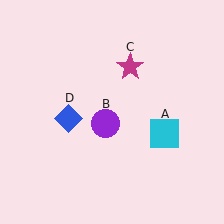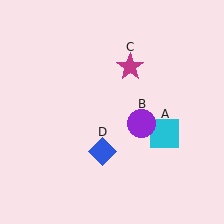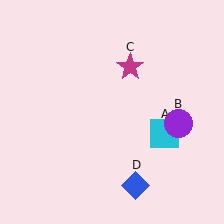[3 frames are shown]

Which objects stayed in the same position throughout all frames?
Cyan square (object A) and magenta star (object C) remained stationary.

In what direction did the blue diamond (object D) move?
The blue diamond (object D) moved down and to the right.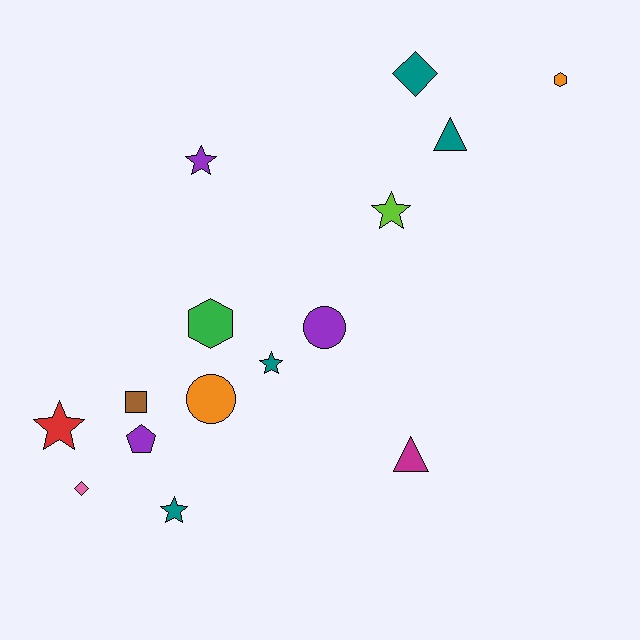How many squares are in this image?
There is 1 square.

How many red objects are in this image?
There is 1 red object.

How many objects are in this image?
There are 15 objects.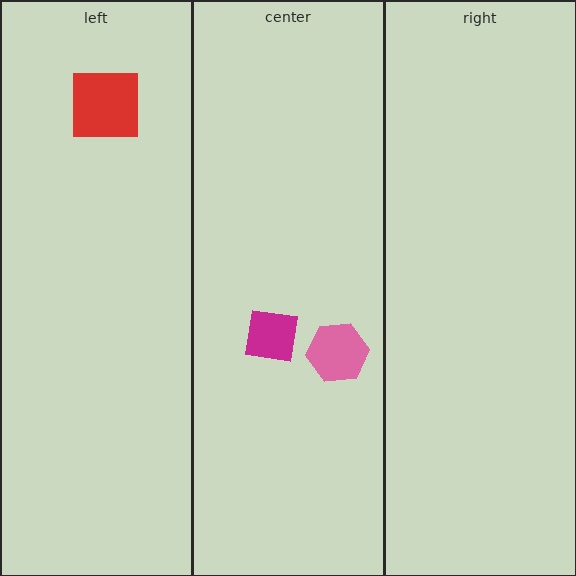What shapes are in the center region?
The magenta square, the pink hexagon.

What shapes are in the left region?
The red square.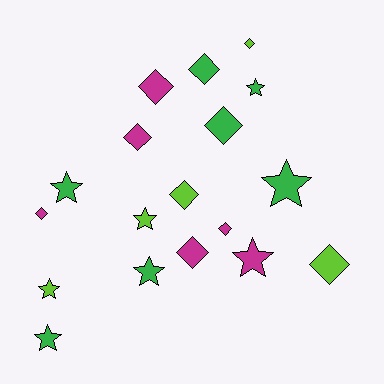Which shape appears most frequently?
Diamond, with 10 objects.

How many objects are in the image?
There are 18 objects.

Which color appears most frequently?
Green, with 7 objects.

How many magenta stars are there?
There is 1 magenta star.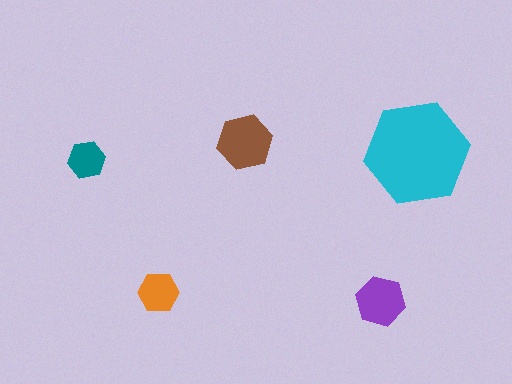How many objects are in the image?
There are 5 objects in the image.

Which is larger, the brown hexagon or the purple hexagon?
The brown one.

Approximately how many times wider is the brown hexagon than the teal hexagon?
About 1.5 times wider.